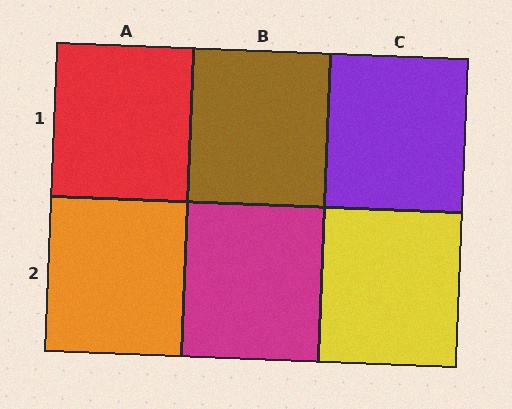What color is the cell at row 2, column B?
Magenta.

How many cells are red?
1 cell is red.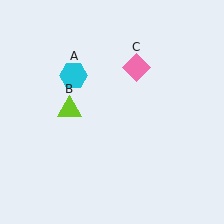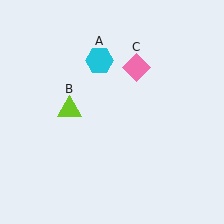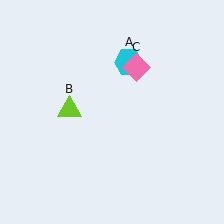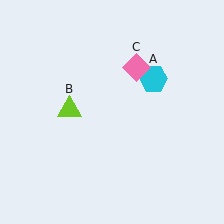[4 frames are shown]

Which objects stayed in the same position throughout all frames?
Lime triangle (object B) and pink diamond (object C) remained stationary.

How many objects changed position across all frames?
1 object changed position: cyan hexagon (object A).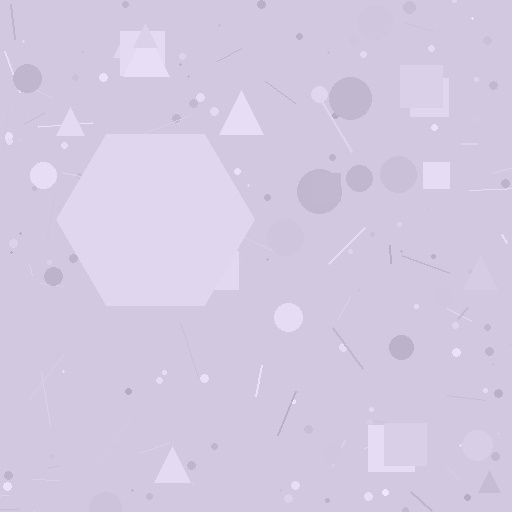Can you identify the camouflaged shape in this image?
The camouflaged shape is a hexagon.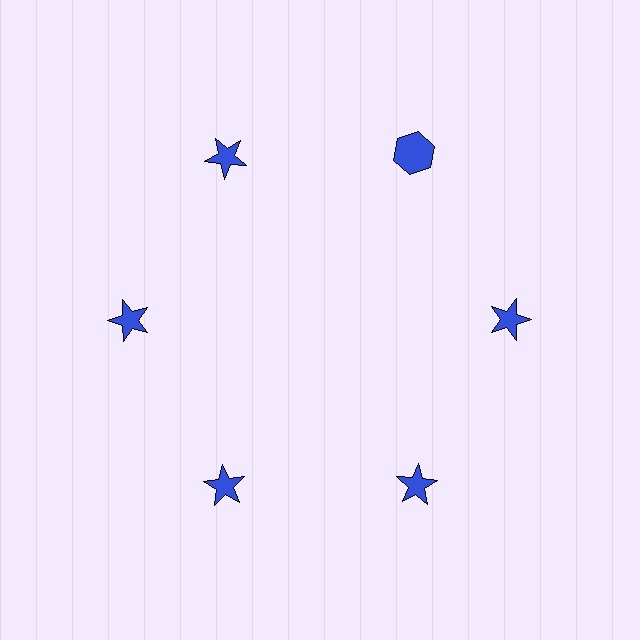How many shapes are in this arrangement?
There are 6 shapes arranged in a ring pattern.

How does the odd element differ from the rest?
It has a different shape: hexagon instead of star.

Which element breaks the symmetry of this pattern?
The blue hexagon at roughly the 1 o'clock position breaks the symmetry. All other shapes are blue stars.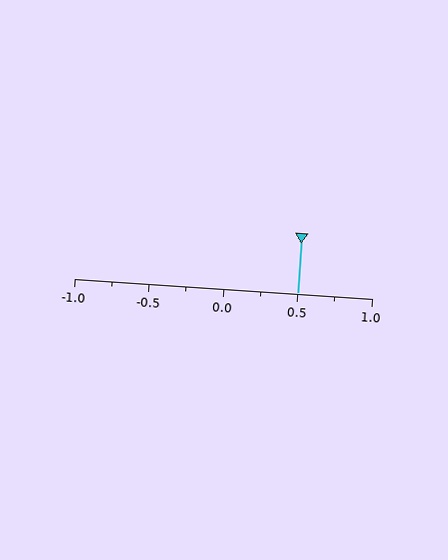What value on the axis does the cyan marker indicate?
The marker indicates approximately 0.5.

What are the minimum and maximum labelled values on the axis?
The axis runs from -1.0 to 1.0.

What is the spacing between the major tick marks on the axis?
The major ticks are spaced 0.5 apart.